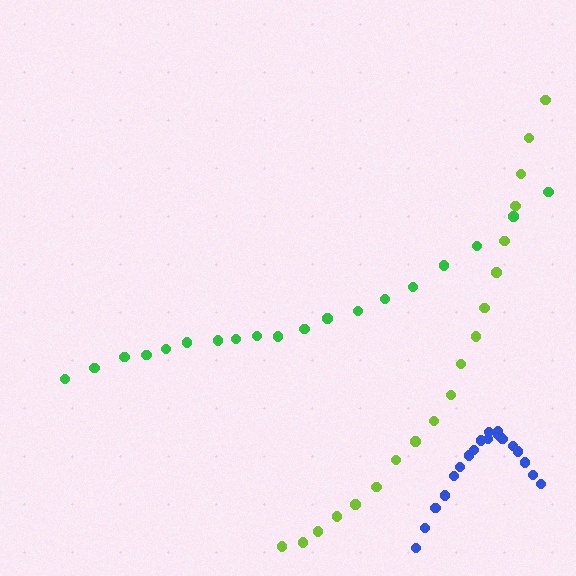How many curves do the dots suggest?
There are 3 distinct paths.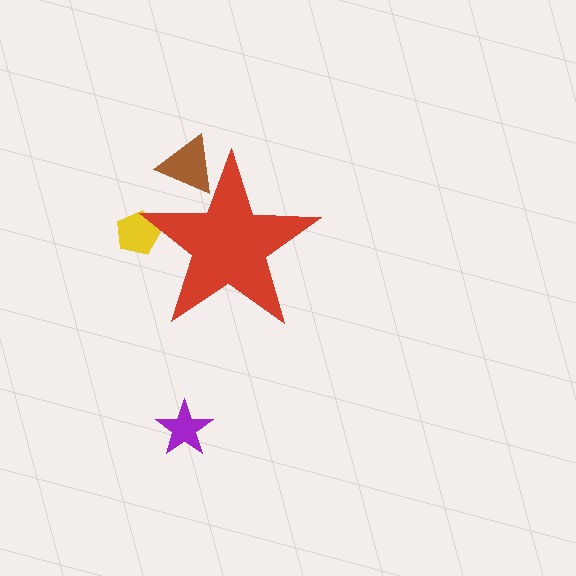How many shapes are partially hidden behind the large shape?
2 shapes are partially hidden.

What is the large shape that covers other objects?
A red star.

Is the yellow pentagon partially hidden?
Yes, the yellow pentagon is partially hidden behind the red star.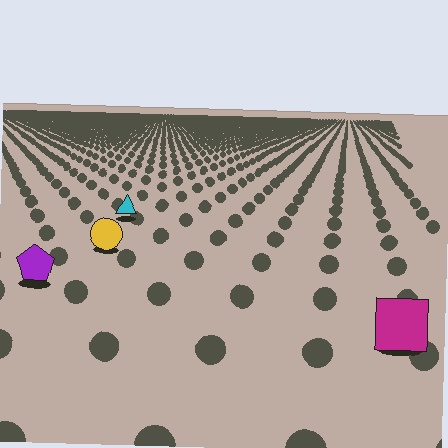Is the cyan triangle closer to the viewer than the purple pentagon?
No. The purple pentagon is closer — you can tell from the texture gradient: the ground texture is coarser near it.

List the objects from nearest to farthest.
From nearest to farthest: the magenta square, the purple pentagon, the yellow circle, the cyan triangle.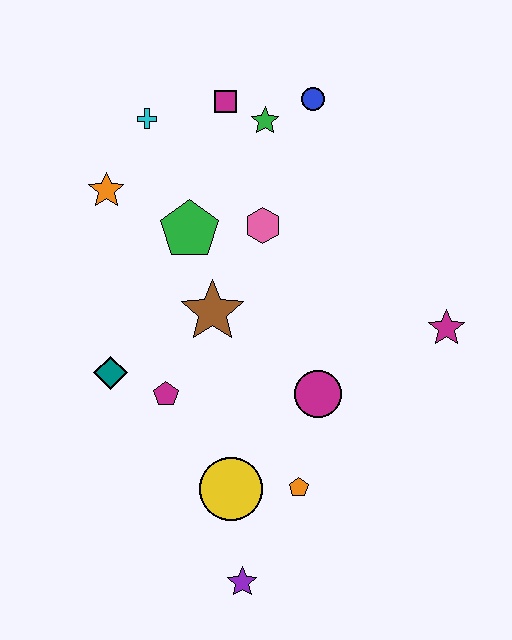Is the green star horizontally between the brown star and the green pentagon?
No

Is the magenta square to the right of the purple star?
No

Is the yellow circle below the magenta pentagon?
Yes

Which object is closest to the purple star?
The yellow circle is closest to the purple star.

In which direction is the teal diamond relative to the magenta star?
The teal diamond is to the left of the magenta star.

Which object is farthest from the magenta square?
The purple star is farthest from the magenta square.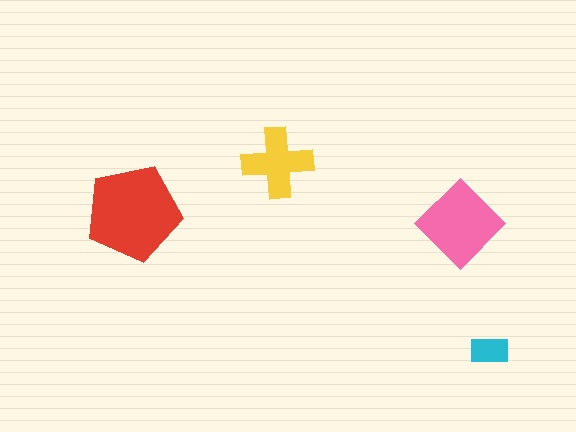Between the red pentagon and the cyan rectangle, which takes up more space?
The red pentagon.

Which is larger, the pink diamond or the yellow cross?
The pink diamond.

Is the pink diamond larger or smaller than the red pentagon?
Smaller.